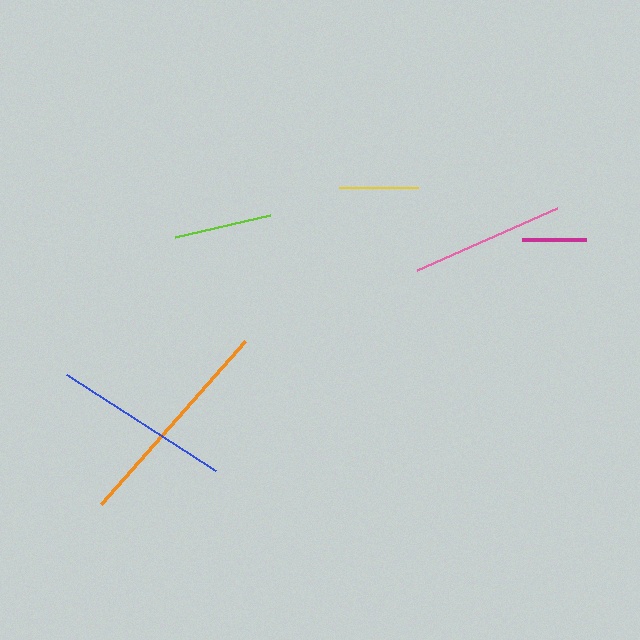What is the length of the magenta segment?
The magenta segment is approximately 64 pixels long.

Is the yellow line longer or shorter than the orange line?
The orange line is longer than the yellow line.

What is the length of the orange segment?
The orange segment is approximately 217 pixels long.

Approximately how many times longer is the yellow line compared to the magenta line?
The yellow line is approximately 1.2 times the length of the magenta line.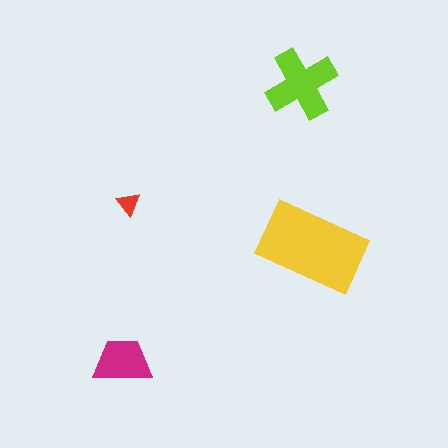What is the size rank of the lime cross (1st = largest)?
2nd.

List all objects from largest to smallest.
The yellow rectangle, the lime cross, the magenta trapezoid, the red triangle.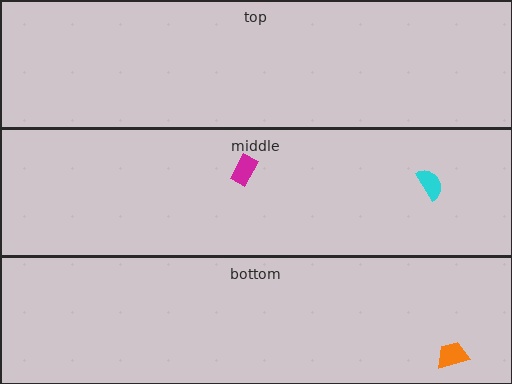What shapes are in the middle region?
The magenta rectangle, the cyan semicircle.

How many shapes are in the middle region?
2.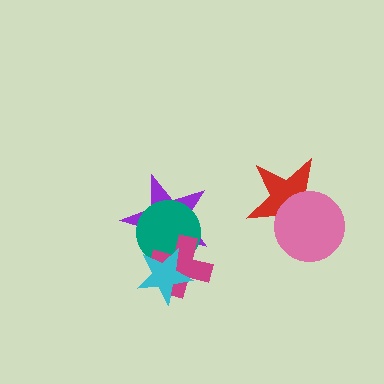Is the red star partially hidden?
Yes, it is partially covered by another shape.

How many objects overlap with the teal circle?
3 objects overlap with the teal circle.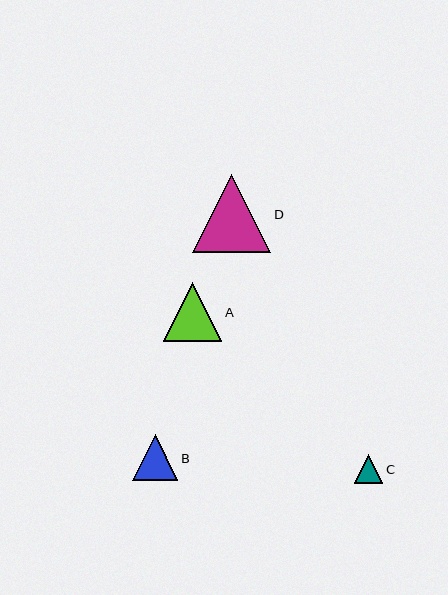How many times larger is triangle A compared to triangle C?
Triangle A is approximately 2.1 times the size of triangle C.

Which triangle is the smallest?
Triangle C is the smallest with a size of approximately 28 pixels.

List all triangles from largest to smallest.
From largest to smallest: D, A, B, C.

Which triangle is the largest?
Triangle D is the largest with a size of approximately 78 pixels.